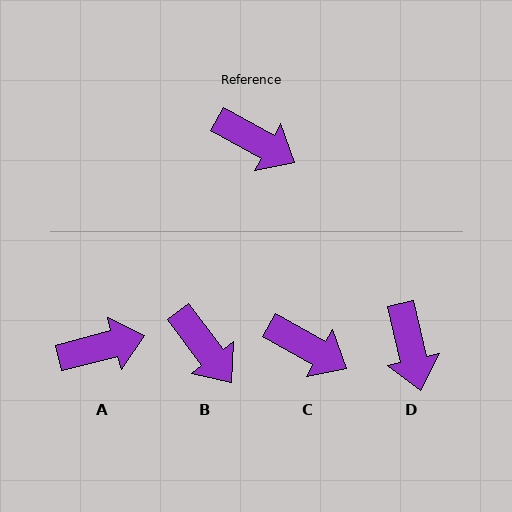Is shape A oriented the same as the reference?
No, it is off by about 44 degrees.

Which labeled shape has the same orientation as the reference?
C.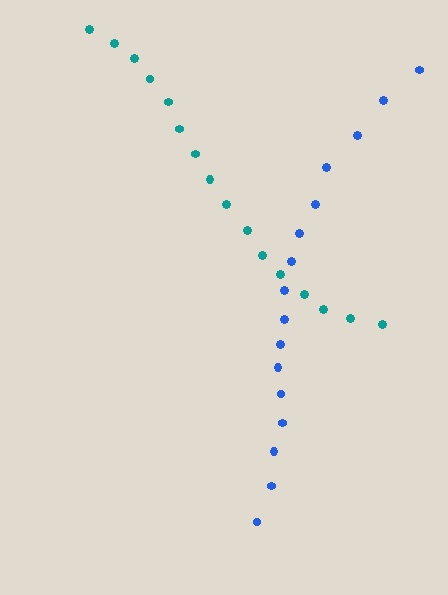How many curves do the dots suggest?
There are 2 distinct paths.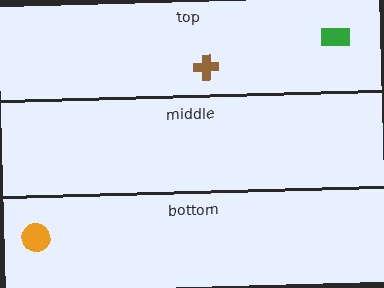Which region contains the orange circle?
The bottom region.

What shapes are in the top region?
The brown cross, the green rectangle.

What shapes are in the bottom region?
The orange circle.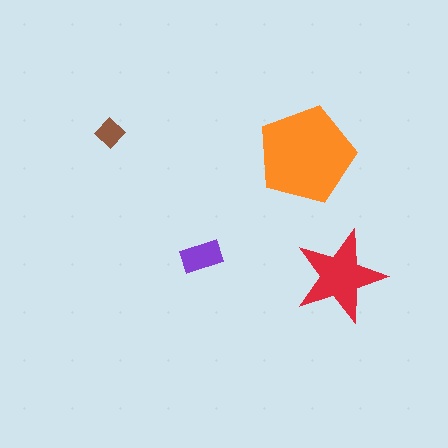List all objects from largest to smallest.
The orange pentagon, the red star, the purple rectangle, the brown diamond.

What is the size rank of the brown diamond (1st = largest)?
4th.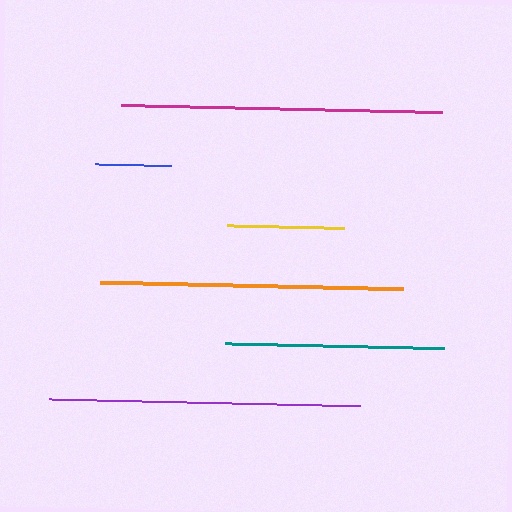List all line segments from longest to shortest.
From longest to shortest: magenta, purple, orange, teal, yellow, blue.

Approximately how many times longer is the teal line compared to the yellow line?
The teal line is approximately 1.9 times the length of the yellow line.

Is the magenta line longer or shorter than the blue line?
The magenta line is longer than the blue line.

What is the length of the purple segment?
The purple segment is approximately 312 pixels long.